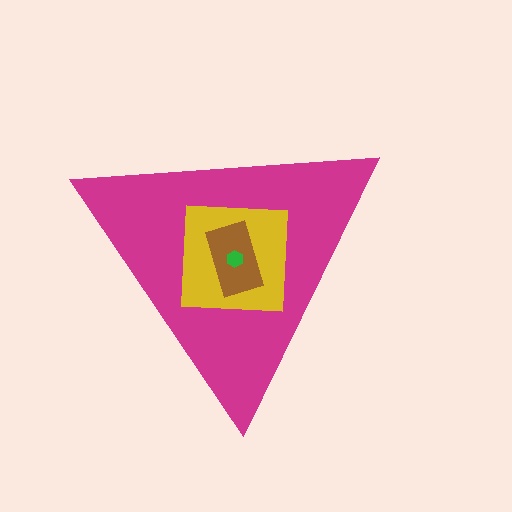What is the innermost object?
The green hexagon.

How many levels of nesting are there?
4.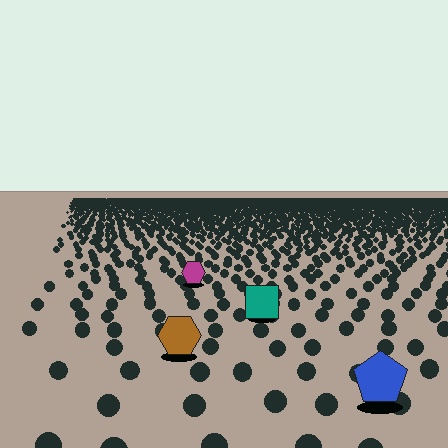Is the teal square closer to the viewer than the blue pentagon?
No. The blue pentagon is closer — you can tell from the texture gradient: the ground texture is coarser near it.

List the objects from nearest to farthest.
From nearest to farthest: the blue pentagon, the brown hexagon, the teal square, the magenta hexagon.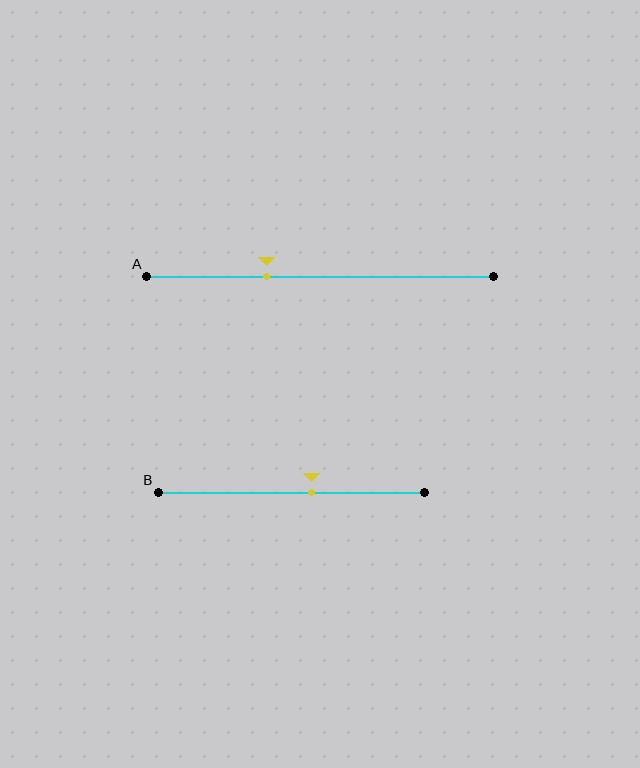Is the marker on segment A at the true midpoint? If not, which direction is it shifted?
No, the marker on segment A is shifted to the left by about 16% of the segment length.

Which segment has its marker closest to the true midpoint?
Segment B has its marker closest to the true midpoint.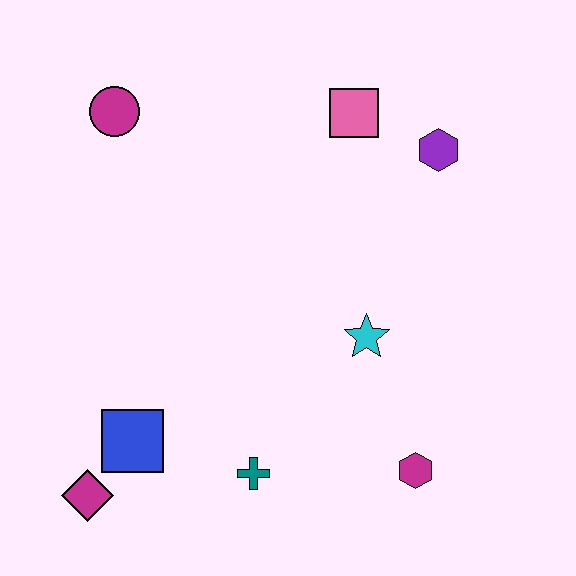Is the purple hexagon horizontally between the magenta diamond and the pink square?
No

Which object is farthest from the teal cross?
The magenta circle is farthest from the teal cross.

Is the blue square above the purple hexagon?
No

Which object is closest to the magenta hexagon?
The cyan star is closest to the magenta hexagon.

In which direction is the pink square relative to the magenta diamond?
The pink square is above the magenta diamond.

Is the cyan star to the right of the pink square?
Yes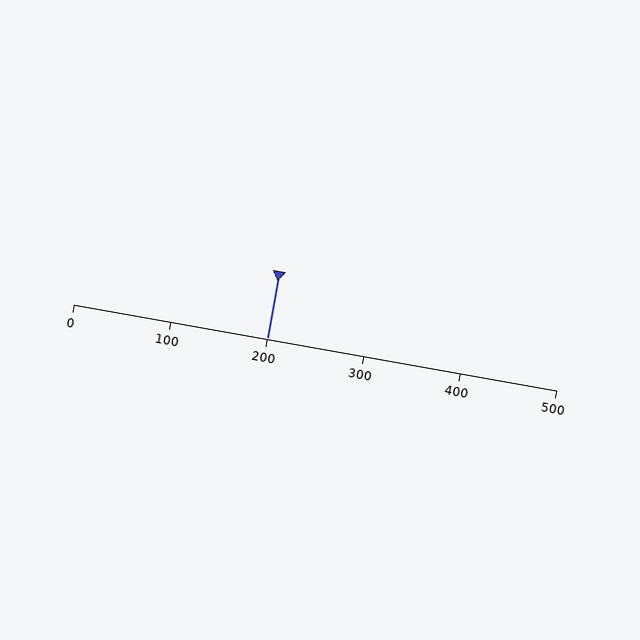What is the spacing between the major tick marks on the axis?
The major ticks are spaced 100 apart.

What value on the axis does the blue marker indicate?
The marker indicates approximately 200.